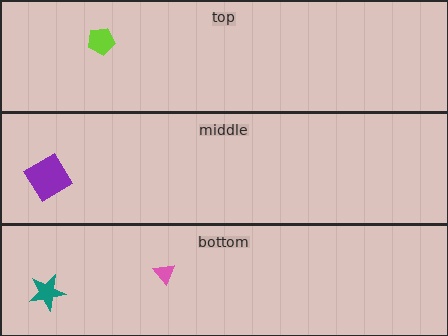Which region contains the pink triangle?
The bottom region.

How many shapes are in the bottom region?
2.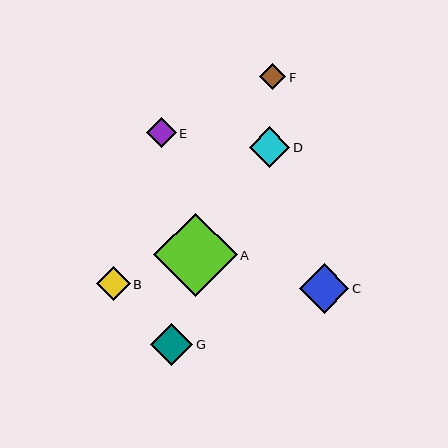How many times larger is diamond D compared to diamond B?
Diamond D is approximately 1.2 times the size of diamond B.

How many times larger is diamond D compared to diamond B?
Diamond D is approximately 1.2 times the size of diamond B.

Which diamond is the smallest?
Diamond F is the smallest with a size of approximately 26 pixels.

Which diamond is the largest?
Diamond A is the largest with a size of approximately 83 pixels.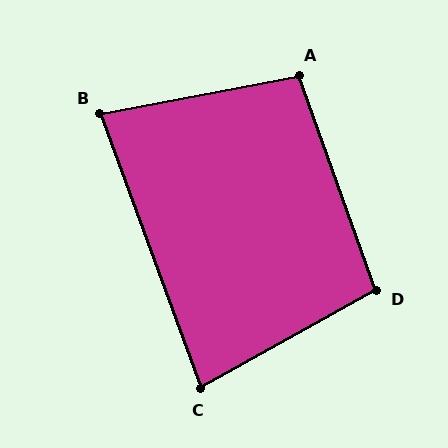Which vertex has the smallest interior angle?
B, at approximately 81 degrees.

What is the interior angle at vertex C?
Approximately 81 degrees (acute).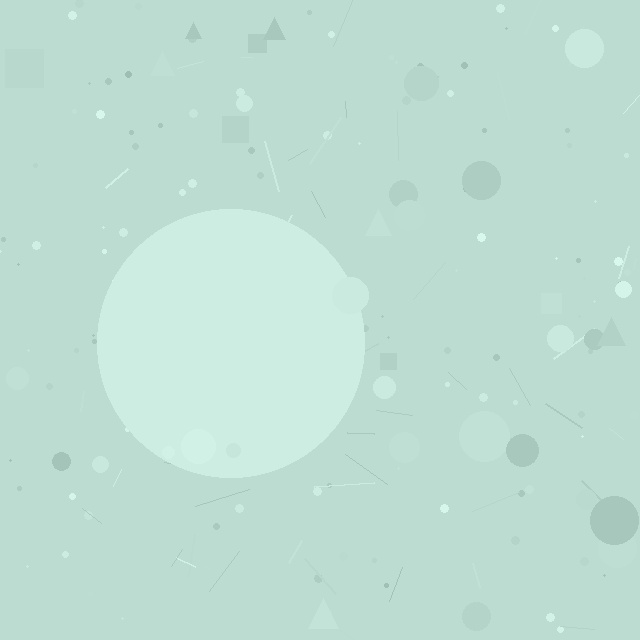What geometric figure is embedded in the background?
A circle is embedded in the background.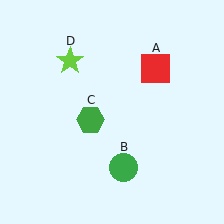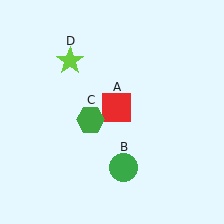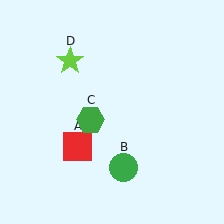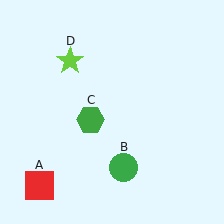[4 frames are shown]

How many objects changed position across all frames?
1 object changed position: red square (object A).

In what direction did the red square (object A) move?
The red square (object A) moved down and to the left.